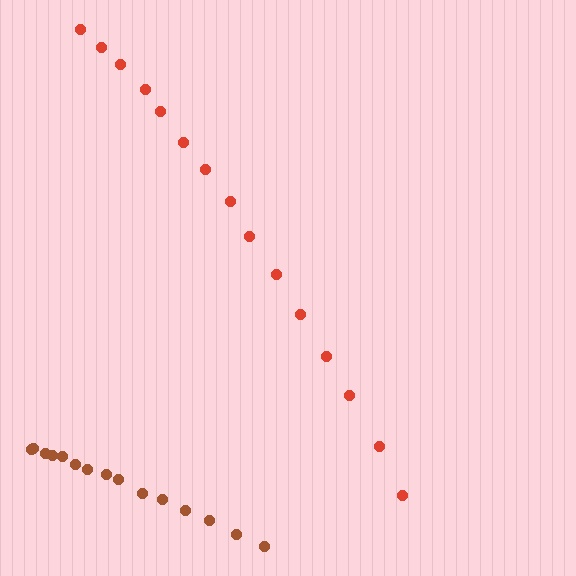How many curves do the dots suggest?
There are 2 distinct paths.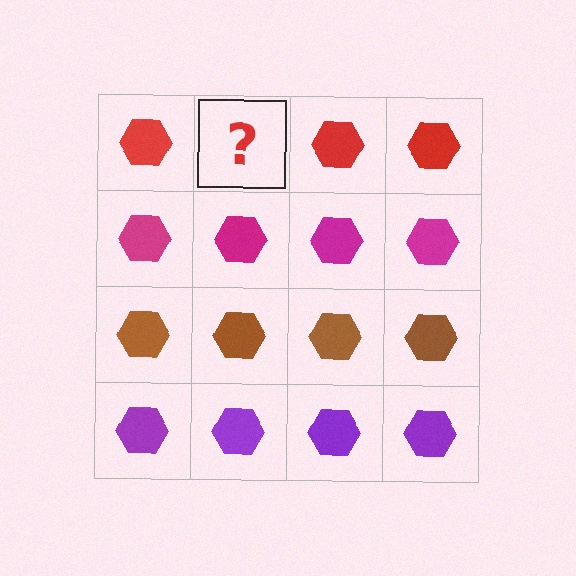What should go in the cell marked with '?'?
The missing cell should contain a red hexagon.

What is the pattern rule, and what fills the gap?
The rule is that each row has a consistent color. The gap should be filled with a red hexagon.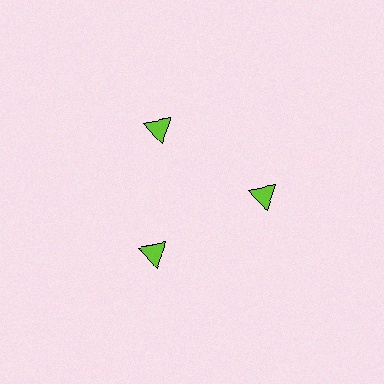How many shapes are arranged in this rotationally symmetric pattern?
There are 3 shapes, arranged in 3 groups of 1.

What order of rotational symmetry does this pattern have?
This pattern has 3-fold rotational symmetry.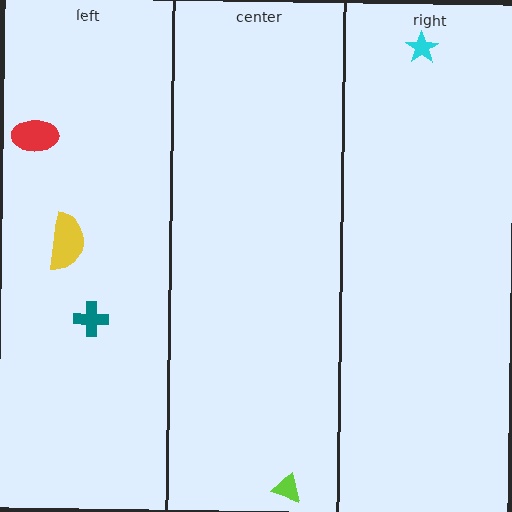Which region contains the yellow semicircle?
The left region.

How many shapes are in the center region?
1.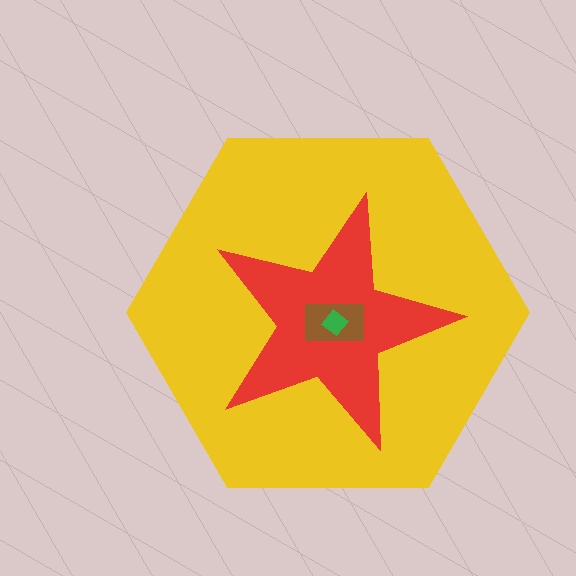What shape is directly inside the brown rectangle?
The green diamond.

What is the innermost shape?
The green diamond.